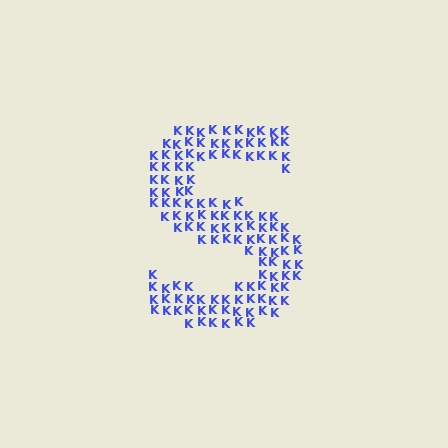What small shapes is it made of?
It is made of small letter K's.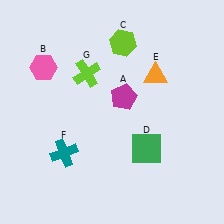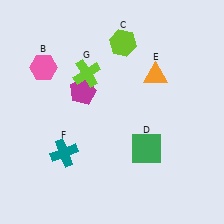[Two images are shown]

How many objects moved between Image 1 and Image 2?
1 object moved between the two images.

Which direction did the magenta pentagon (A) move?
The magenta pentagon (A) moved left.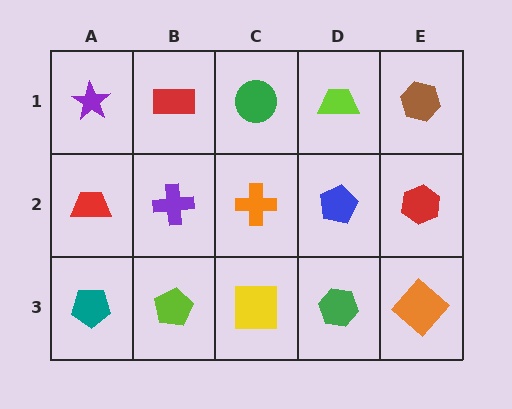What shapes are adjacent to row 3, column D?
A blue pentagon (row 2, column D), a yellow square (row 3, column C), an orange diamond (row 3, column E).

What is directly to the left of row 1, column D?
A green circle.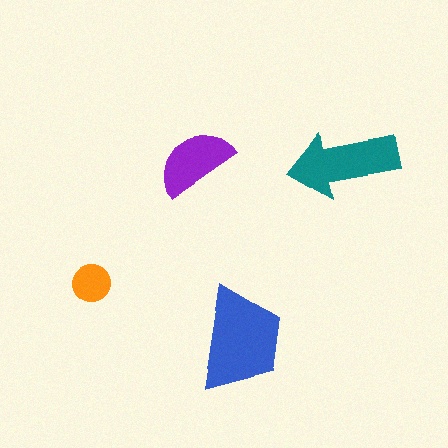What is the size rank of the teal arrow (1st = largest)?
2nd.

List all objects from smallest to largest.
The orange circle, the purple semicircle, the teal arrow, the blue trapezoid.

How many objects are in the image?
There are 4 objects in the image.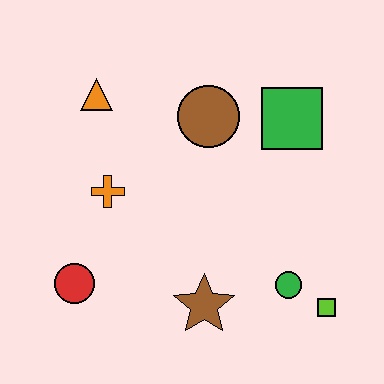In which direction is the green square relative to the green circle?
The green square is above the green circle.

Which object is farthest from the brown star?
The orange triangle is farthest from the brown star.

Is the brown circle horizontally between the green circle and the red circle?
Yes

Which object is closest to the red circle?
The orange cross is closest to the red circle.